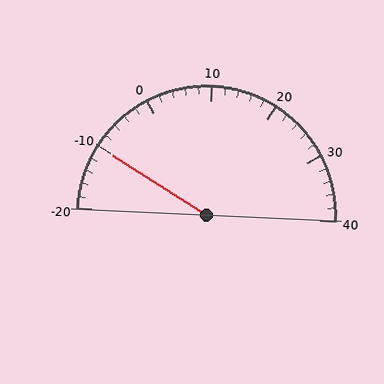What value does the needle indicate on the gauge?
The needle indicates approximately -10.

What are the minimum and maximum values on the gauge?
The gauge ranges from -20 to 40.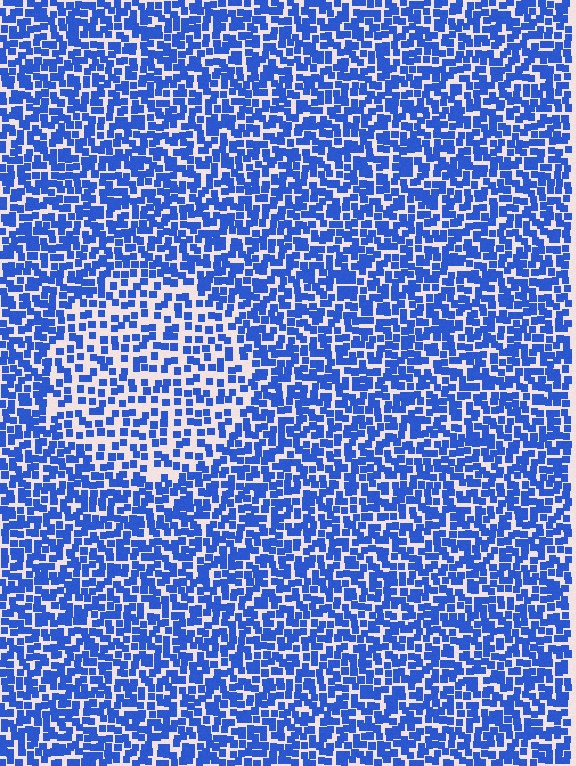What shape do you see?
I see a circle.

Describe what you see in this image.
The image contains small blue elements arranged at two different densities. A circle-shaped region is visible where the elements are less densely packed than the surrounding area.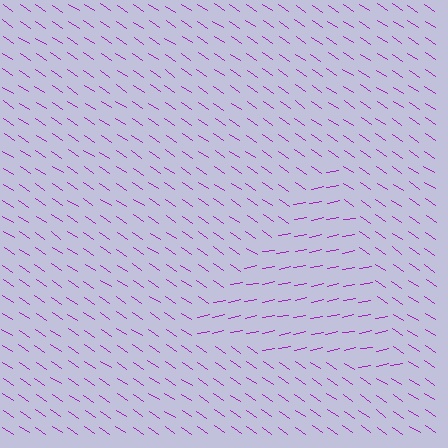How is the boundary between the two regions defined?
The boundary is defined purely by a change in line orientation (approximately 45 degrees difference). All lines are the same color and thickness.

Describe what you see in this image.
The image is filled with small purple line segments. A triangle region in the image has lines oriented differently from the surrounding lines, creating a visible texture boundary.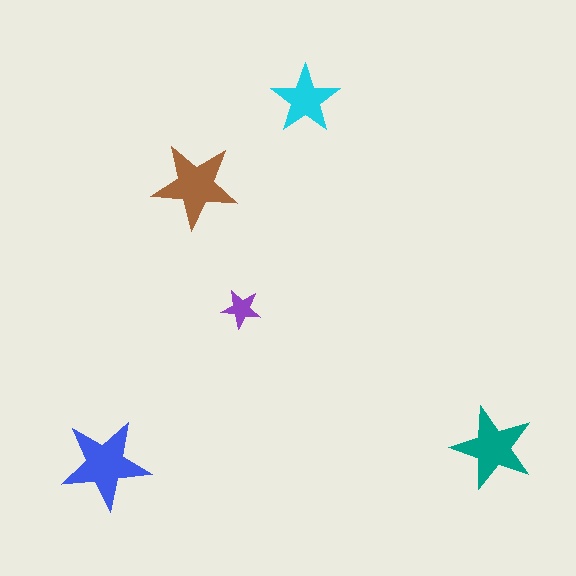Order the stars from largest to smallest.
the blue one, the brown one, the teal one, the cyan one, the purple one.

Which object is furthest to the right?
The teal star is rightmost.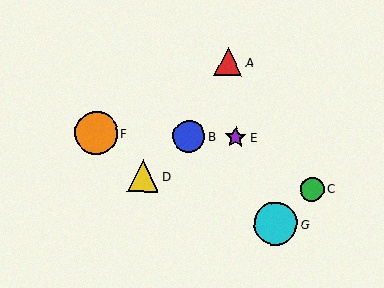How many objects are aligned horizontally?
3 objects (B, E, F) are aligned horizontally.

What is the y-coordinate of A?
Object A is at y≈62.